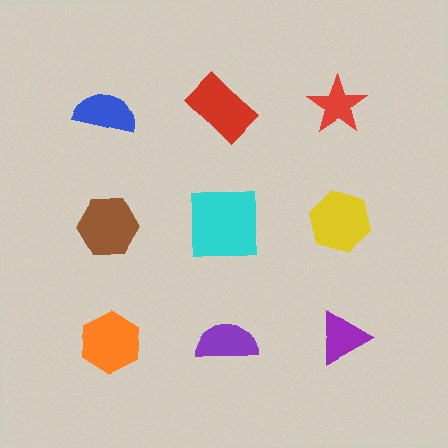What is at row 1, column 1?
A blue semicircle.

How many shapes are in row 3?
3 shapes.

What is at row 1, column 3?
A red star.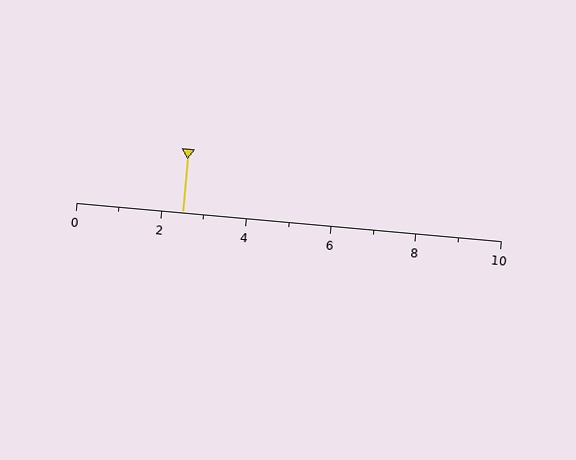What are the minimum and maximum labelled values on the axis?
The axis runs from 0 to 10.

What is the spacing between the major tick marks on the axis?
The major ticks are spaced 2 apart.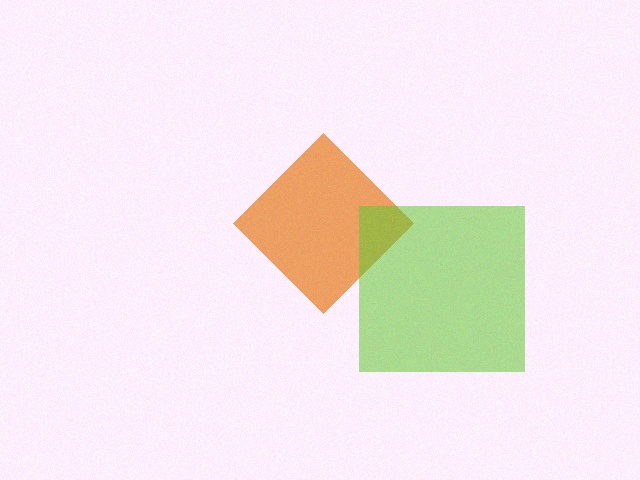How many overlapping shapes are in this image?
There are 2 overlapping shapes in the image.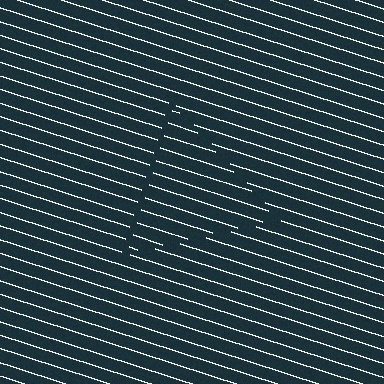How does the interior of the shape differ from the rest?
The interior of the shape contains the same grating, shifted by half a period — the contour is defined by the phase discontinuity where line-ends from the inner and outer gratings abut.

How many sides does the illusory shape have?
3 sides — the line-ends trace a triangle.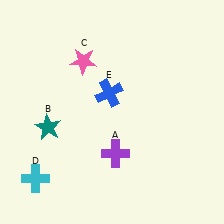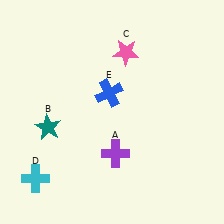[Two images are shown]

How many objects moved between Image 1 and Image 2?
1 object moved between the two images.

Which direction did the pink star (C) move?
The pink star (C) moved right.